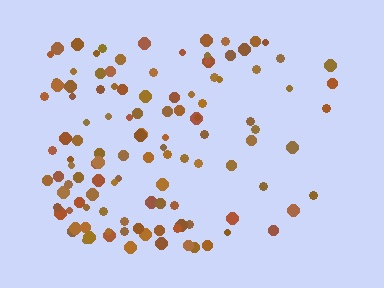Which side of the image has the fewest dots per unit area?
The right.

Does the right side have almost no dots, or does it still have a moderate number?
Still a moderate number, just noticeably fewer than the left.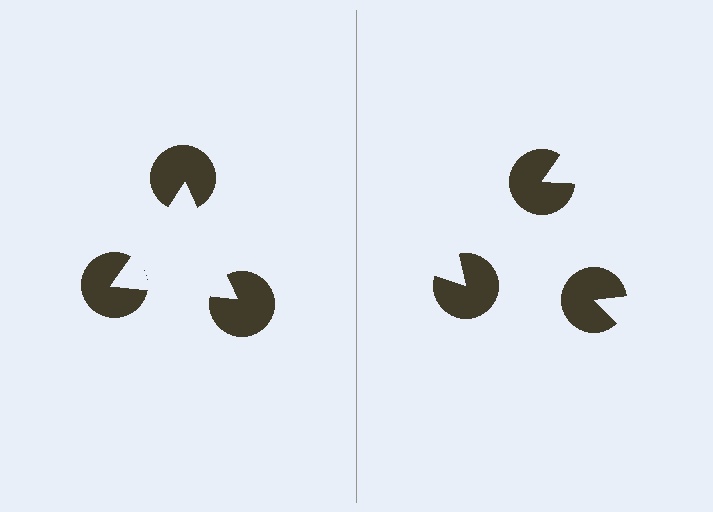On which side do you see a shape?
An illusory triangle appears on the left side. On the right side the wedge cuts are rotated, so no coherent shape forms.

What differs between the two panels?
The pac-man discs are positioned identically on both sides; only the wedge orientations differ. On the left they align to a triangle; on the right they are misaligned.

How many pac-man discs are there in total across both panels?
6 — 3 on each side.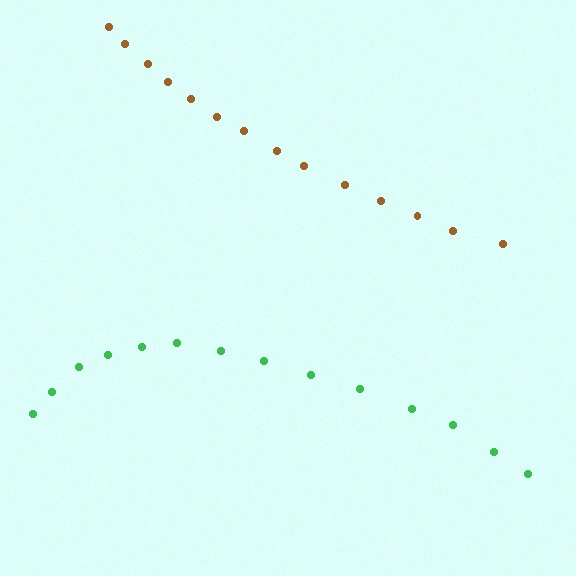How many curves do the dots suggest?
There are 2 distinct paths.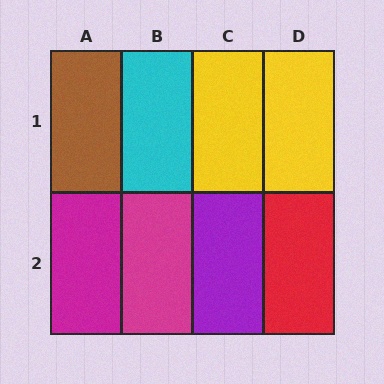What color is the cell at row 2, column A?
Magenta.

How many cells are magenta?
2 cells are magenta.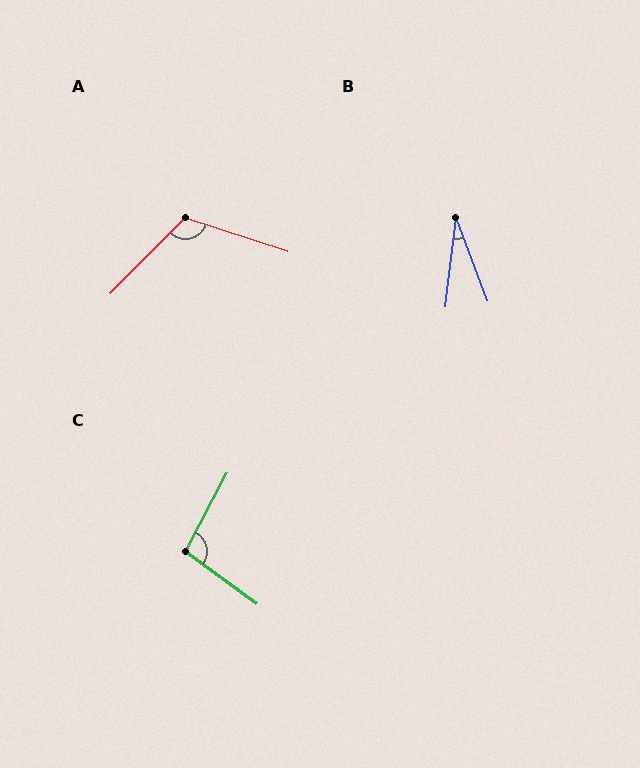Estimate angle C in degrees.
Approximately 98 degrees.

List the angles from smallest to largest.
B (27°), C (98°), A (117°).